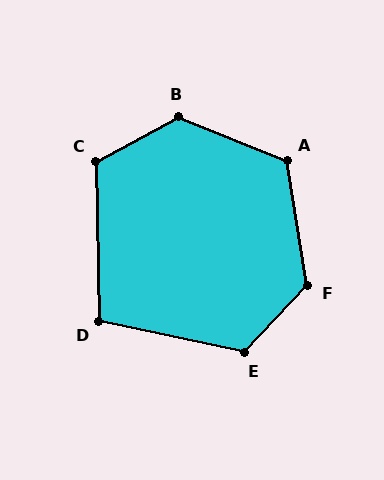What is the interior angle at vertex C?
Approximately 118 degrees (obtuse).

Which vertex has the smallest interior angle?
D, at approximately 103 degrees.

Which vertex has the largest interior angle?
B, at approximately 130 degrees.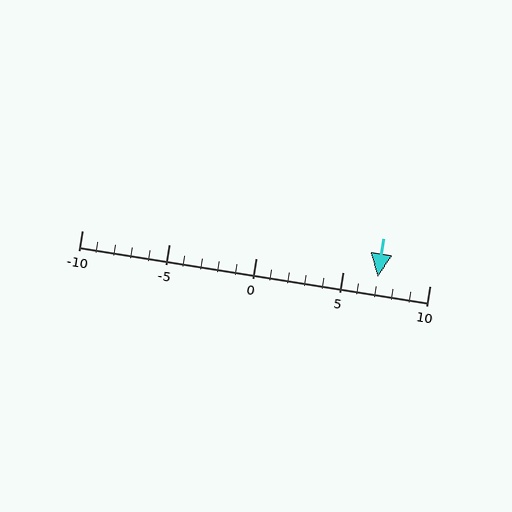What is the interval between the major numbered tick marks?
The major tick marks are spaced 5 units apart.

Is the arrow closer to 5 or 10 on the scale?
The arrow is closer to 5.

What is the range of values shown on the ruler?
The ruler shows values from -10 to 10.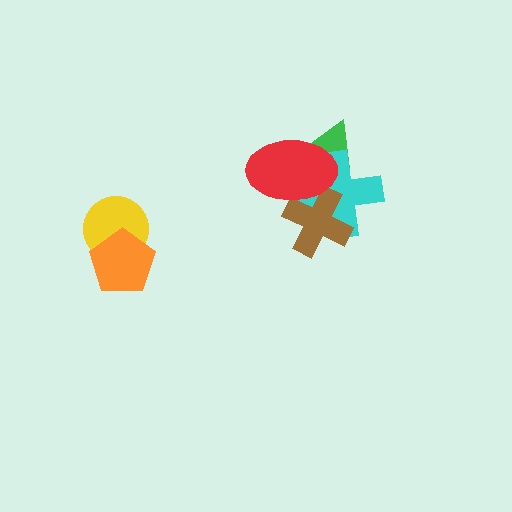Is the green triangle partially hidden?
Yes, it is partially covered by another shape.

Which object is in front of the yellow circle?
The orange pentagon is in front of the yellow circle.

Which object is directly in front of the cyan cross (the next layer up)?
The brown cross is directly in front of the cyan cross.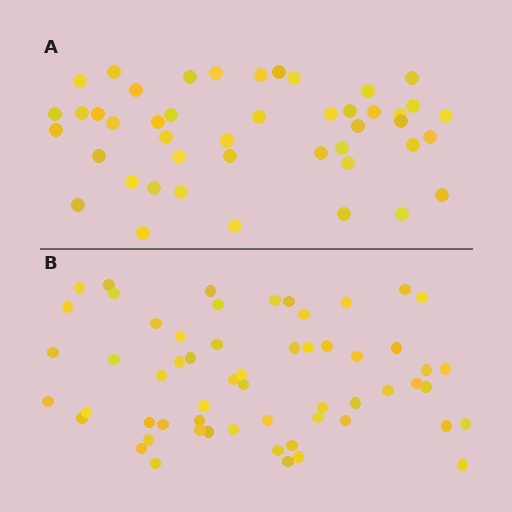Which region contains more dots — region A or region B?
Region B (the bottom region) has more dots.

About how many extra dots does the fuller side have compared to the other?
Region B has approximately 15 more dots than region A.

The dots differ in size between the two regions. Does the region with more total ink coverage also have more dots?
No. Region A has more total ink coverage because its dots are larger, but region B actually contains more individual dots. Total area can be misleading — the number of items is what matters here.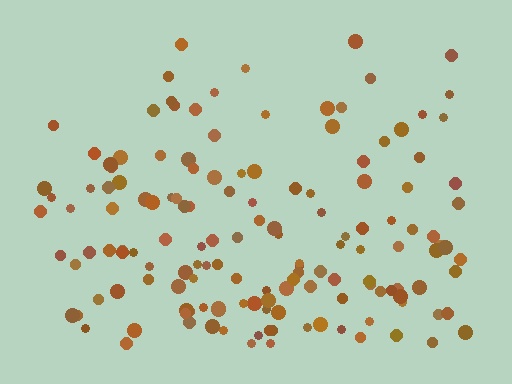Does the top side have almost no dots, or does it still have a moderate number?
Still a moderate number, just noticeably fewer than the bottom.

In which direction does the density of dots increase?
From top to bottom, with the bottom side densest.